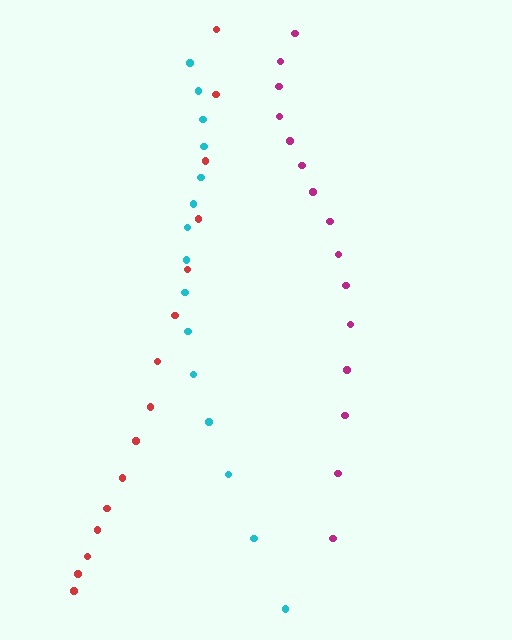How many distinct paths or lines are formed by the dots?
There are 3 distinct paths.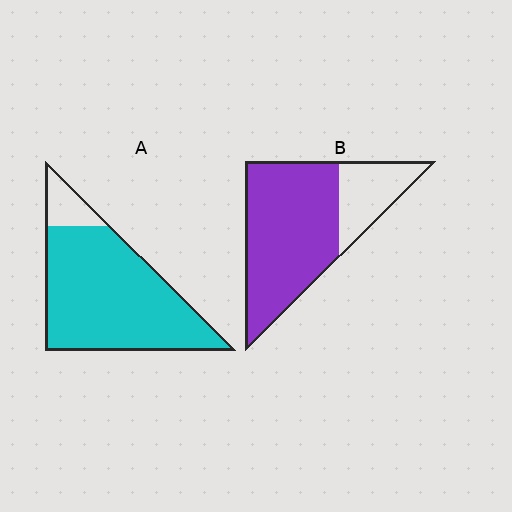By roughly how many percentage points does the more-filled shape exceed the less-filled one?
By roughly 15 percentage points (A over B).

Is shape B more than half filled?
Yes.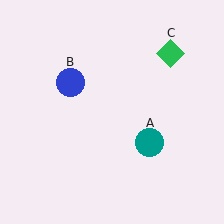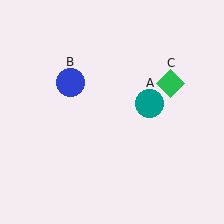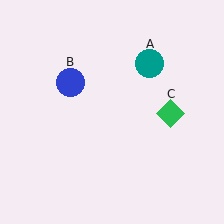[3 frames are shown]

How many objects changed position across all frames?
2 objects changed position: teal circle (object A), green diamond (object C).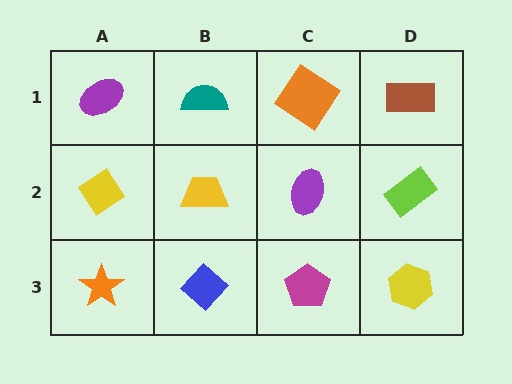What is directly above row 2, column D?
A brown rectangle.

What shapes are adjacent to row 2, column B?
A teal semicircle (row 1, column B), a blue diamond (row 3, column B), a yellow diamond (row 2, column A), a purple ellipse (row 2, column C).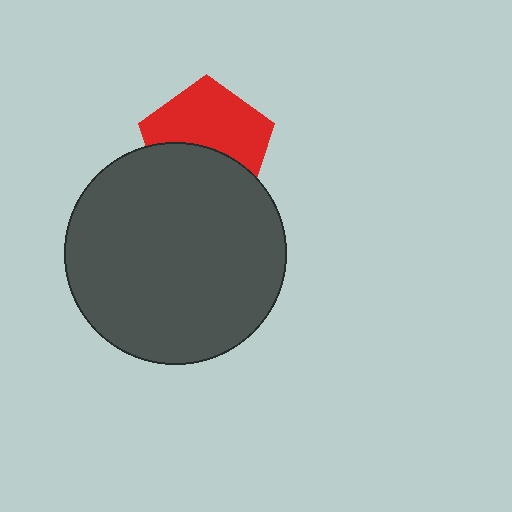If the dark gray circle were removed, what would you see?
You would see the complete red pentagon.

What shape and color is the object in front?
The object in front is a dark gray circle.